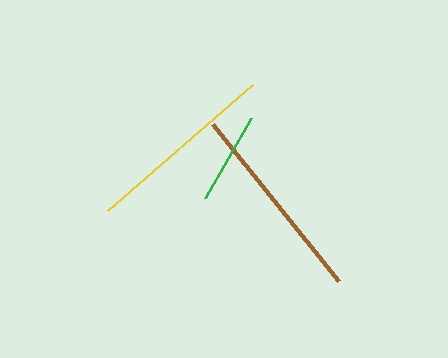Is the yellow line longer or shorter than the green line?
The yellow line is longer than the green line.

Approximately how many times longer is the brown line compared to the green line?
The brown line is approximately 2.2 times the length of the green line.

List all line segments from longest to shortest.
From longest to shortest: brown, yellow, green.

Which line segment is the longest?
The brown line is the longest at approximately 202 pixels.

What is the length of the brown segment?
The brown segment is approximately 202 pixels long.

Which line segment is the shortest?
The green line is the shortest at approximately 92 pixels.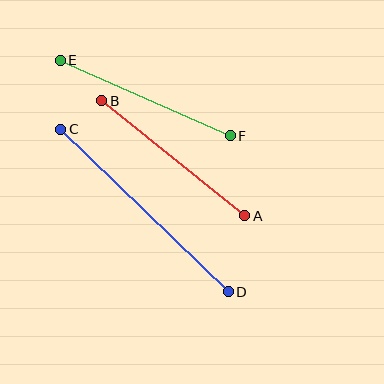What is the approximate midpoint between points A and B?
The midpoint is at approximately (173, 158) pixels.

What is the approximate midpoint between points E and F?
The midpoint is at approximately (145, 98) pixels.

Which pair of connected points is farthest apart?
Points C and D are farthest apart.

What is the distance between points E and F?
The distance is approximately 186 pixels.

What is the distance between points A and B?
The distance is approximately 183 pixels.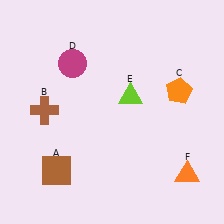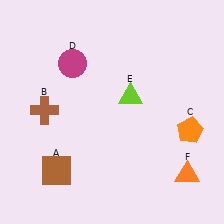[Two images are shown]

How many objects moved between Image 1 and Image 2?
1 object moved between the two images.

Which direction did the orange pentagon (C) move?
The orange pentagon (C) moved down.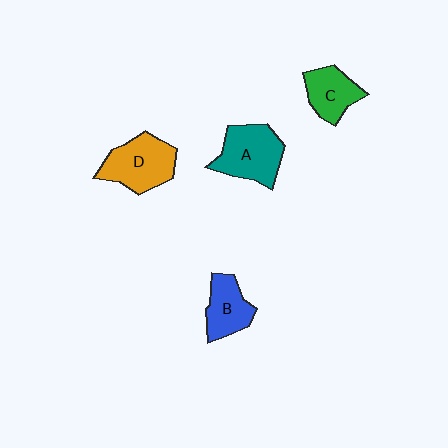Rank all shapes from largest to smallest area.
From largest to smallest: A (teal), D (orange), B (blue), C (green).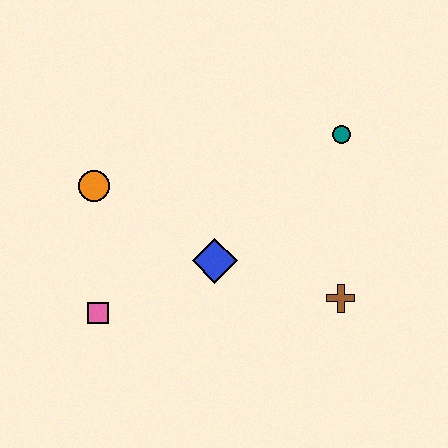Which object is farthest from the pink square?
The teal circle is farthest from the pink square.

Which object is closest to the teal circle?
The brown cross is closest to the teal circle.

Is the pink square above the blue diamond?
No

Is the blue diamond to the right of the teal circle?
No